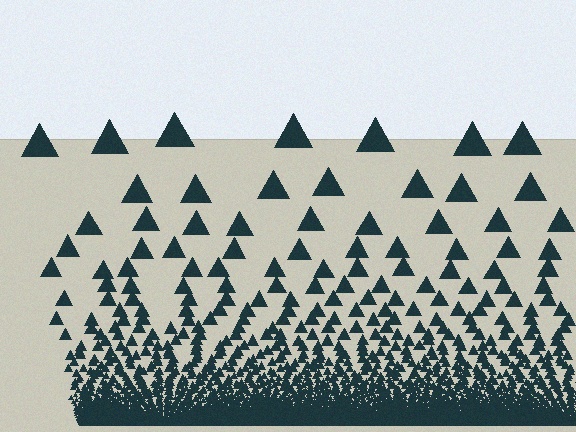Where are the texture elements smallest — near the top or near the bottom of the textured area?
Near the bottom.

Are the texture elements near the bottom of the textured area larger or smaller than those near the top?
Smaller. The gradient is inverted — elements near the bottom are smaller and denser.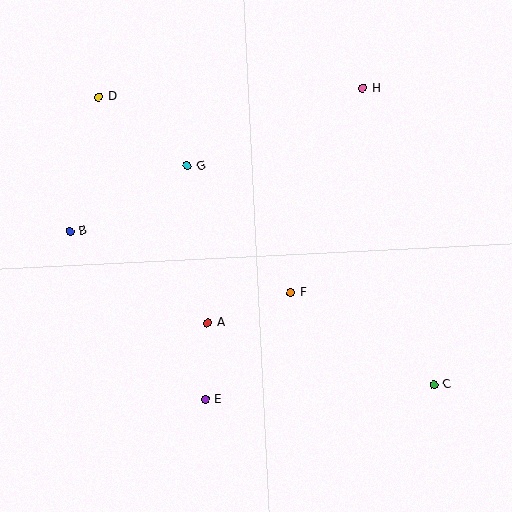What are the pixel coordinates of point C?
Point C is at (434, 385).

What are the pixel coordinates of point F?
Point F is at (290, 293).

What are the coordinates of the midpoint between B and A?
The midpoint between B and A is at (139, 277).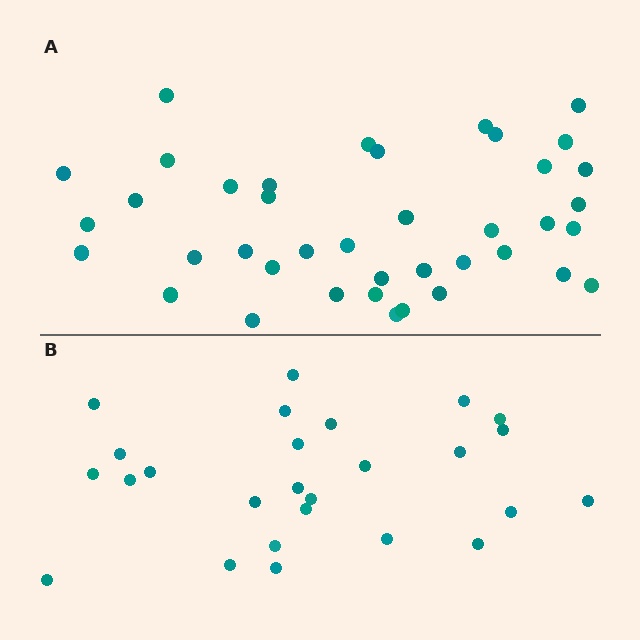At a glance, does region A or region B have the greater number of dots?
Region A (the top region) has more dots.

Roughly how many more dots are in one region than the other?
Region A has approximately 15 more dots than region B.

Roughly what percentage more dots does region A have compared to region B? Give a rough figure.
About 55% more.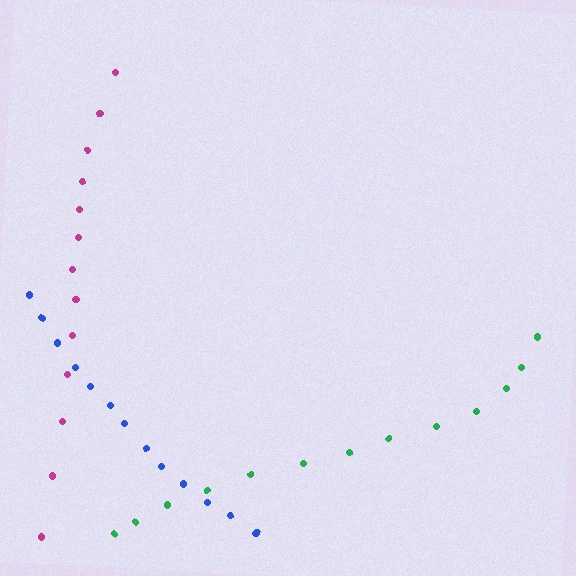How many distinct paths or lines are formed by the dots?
There are 3 distinct paths.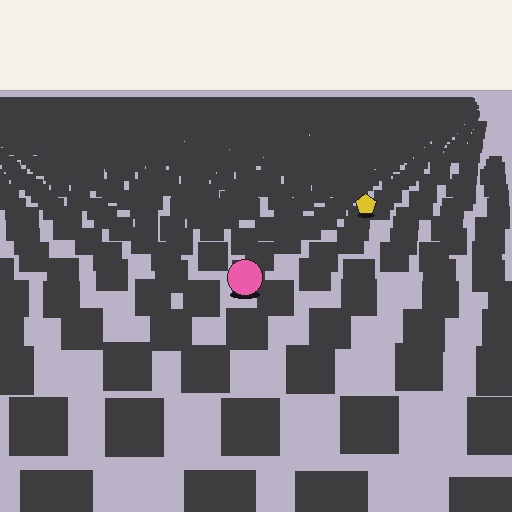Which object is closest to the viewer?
The pink circle is closest. The texture marks near it are larger and more spread out.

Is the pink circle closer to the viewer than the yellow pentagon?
Yes. The pink circle is closer — you can tell from the texture gradient: the ground texture is coarser near it.